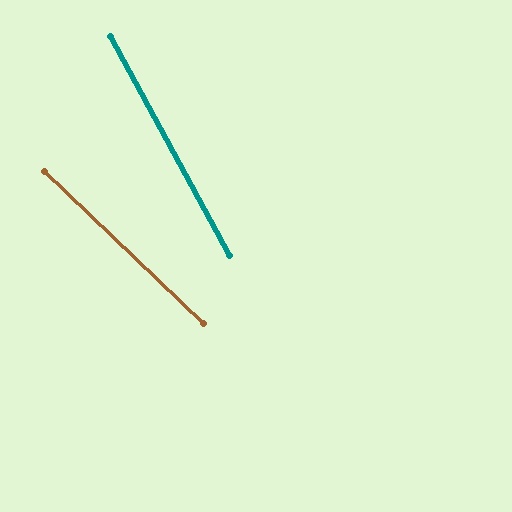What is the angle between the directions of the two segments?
Approximately 18 degrees.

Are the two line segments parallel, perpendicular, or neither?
Neither parallel nor perpendicular — they differ by about 18°.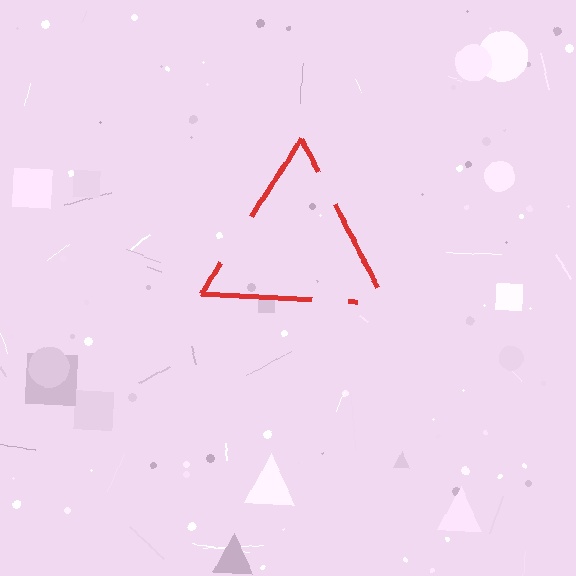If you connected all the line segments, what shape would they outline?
They would outline a triangle.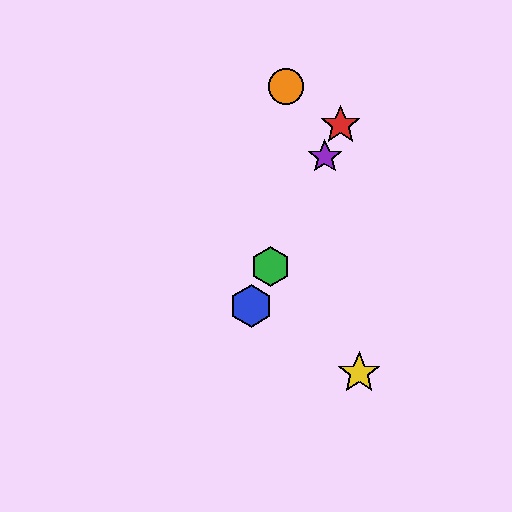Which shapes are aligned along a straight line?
The red star, the blue hexagon, the green hexagon, the purple star are aligned along a straight line.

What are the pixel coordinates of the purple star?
The purple star is at (325, 157).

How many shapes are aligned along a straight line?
4 shapes (the red star, the blue hexagon, the green hexagon, the purple star) are aligned along a straight line.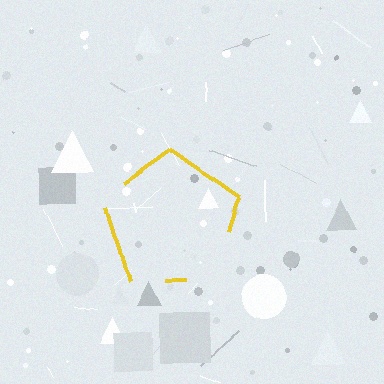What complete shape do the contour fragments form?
The contour fragments form a pentagon.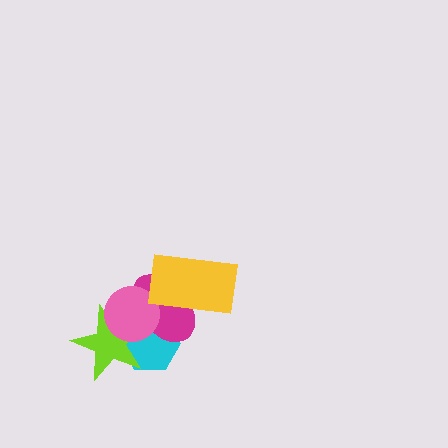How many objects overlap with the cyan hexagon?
3 objects overlap with the cyan hexagon.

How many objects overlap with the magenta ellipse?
4 objects overlap with the magenta ellipse.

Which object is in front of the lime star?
The pink circle is in front of the lime star.